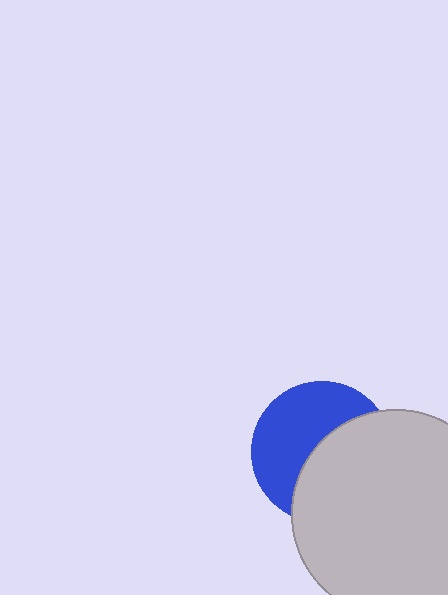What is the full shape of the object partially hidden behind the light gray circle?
The partially hidden object is a blue circle.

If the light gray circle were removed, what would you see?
You would see the complete blue circle.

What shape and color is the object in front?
The object in front is a light gray circle.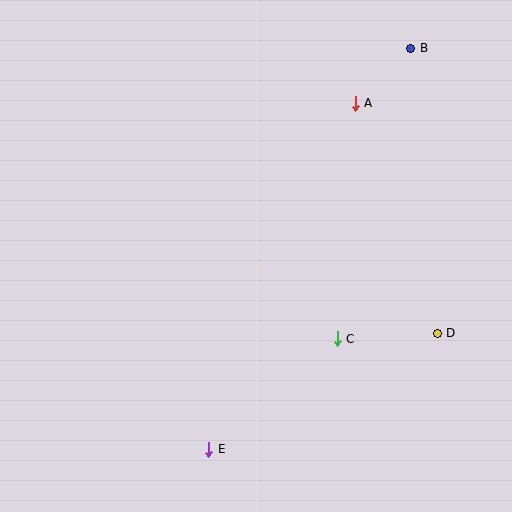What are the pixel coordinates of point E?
Point E is at (209, 449).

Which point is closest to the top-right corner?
Point B is closest to the top-right corner.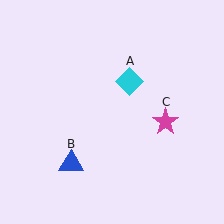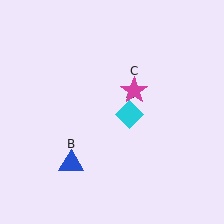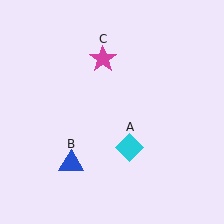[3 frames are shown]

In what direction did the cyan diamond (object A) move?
The cyan diamond (object A) moved down.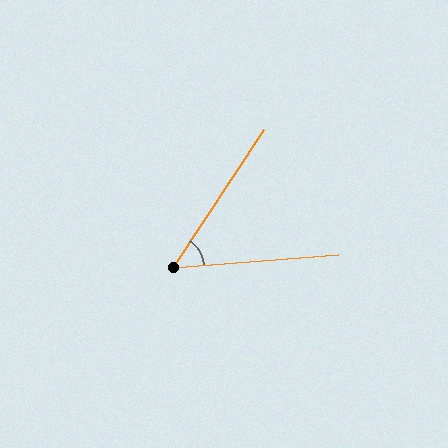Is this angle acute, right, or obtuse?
It is acute.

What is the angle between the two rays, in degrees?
Approximately 52 degrees.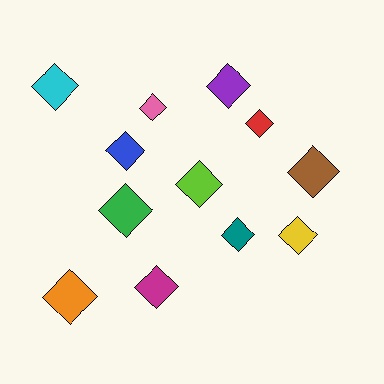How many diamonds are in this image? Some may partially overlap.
There are 12 diamonds.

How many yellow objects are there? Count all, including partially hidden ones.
There is 1 yellow object.